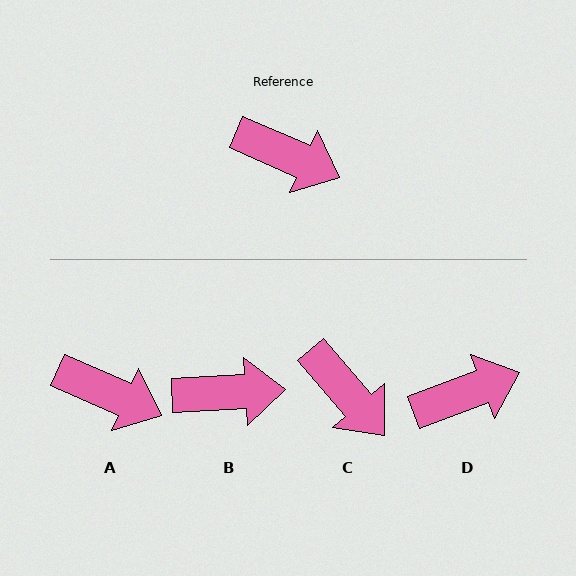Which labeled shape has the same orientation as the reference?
A.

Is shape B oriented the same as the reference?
No, it is off by about 27 degrees.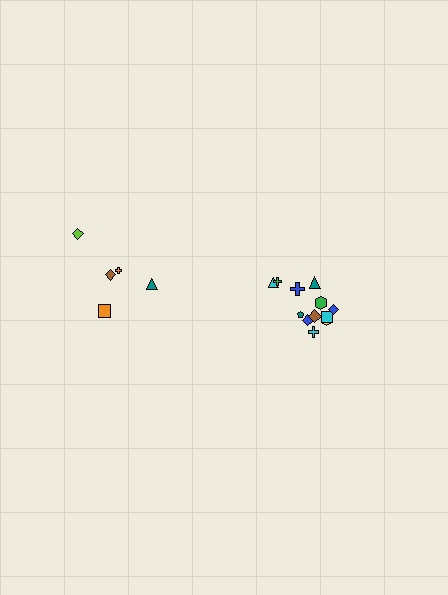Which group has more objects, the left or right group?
The right group.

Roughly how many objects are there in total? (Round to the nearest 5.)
Roughly 15 objects in total.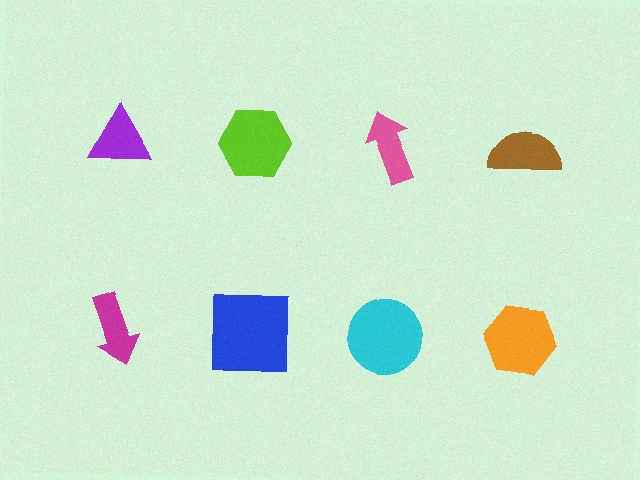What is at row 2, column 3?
A cyan circle.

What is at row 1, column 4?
A brown semicircle.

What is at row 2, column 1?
A magenta arrow.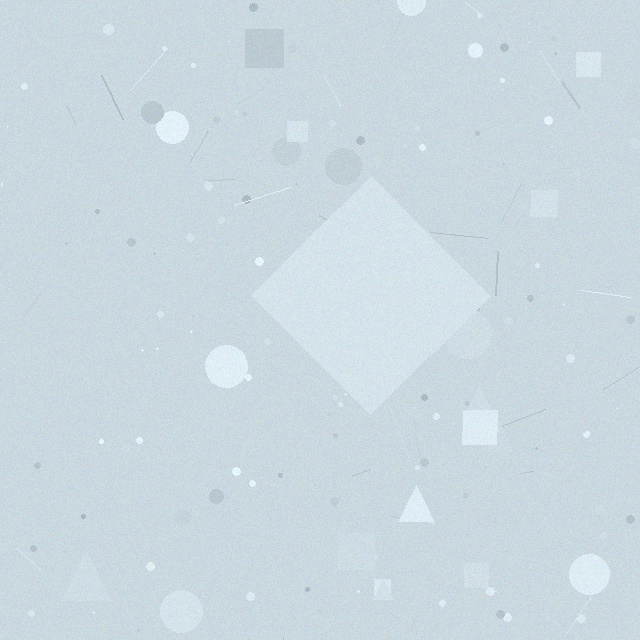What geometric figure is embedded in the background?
A diamond is embedded in the background.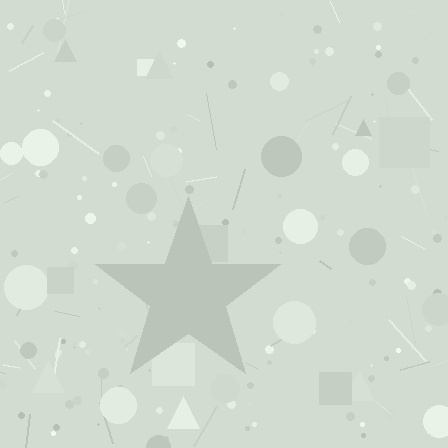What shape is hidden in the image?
A star is hidden in the image.